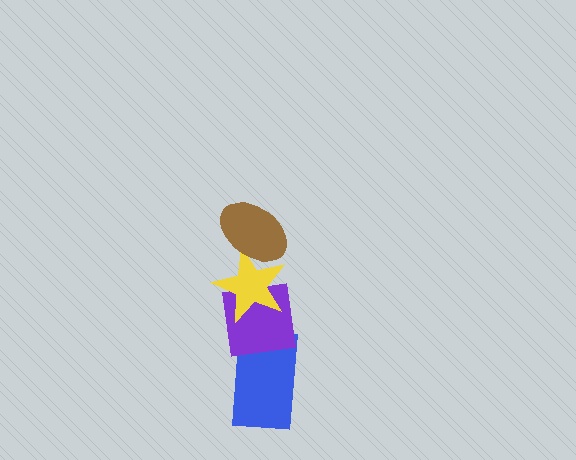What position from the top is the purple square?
The purple square is 3rd from the top.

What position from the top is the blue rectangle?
The blue rectangle is 4th from the top.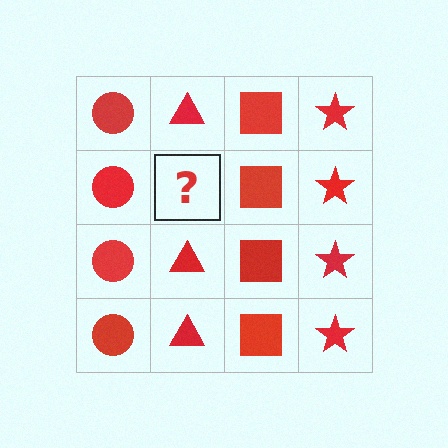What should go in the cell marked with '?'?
The missing cell should contain a red triangle.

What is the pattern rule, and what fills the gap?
The rule is that each column has a consistent shape. The gap should be filled with a red triangle.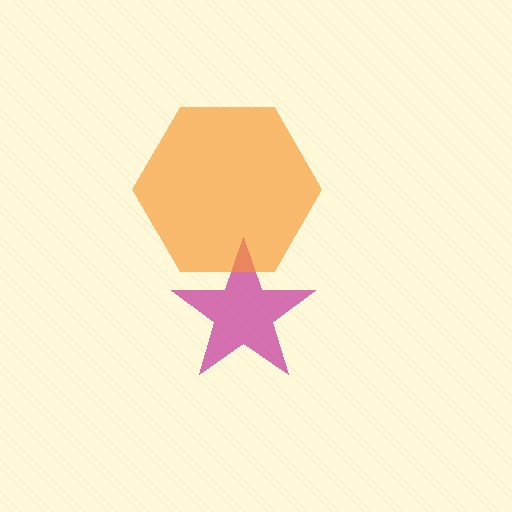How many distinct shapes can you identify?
There are 2 distinct shapes: a magenta star, an orange hexagon.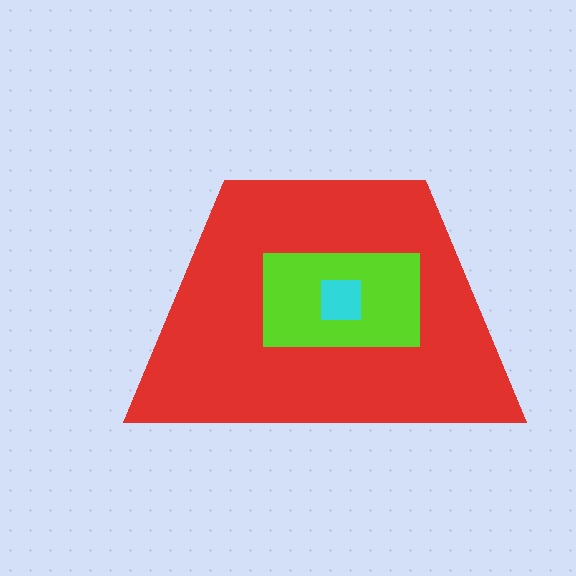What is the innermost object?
The cyan square.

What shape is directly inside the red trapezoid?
The lime rectangle.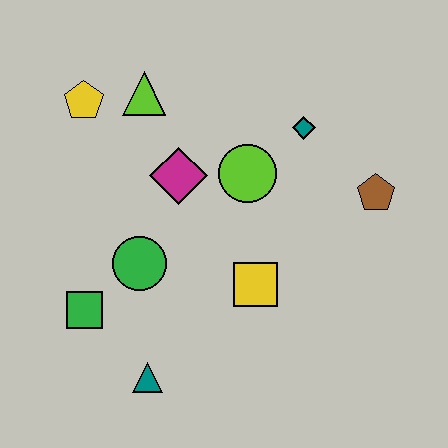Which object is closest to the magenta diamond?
The lime circle is closest to the magenta diamond.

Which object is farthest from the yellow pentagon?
The brown pentagon is farthest from the yellow pentagon.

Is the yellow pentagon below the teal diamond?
No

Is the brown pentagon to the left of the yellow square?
No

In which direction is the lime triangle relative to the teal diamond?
The lime triangle is to the left of the teal diamond.